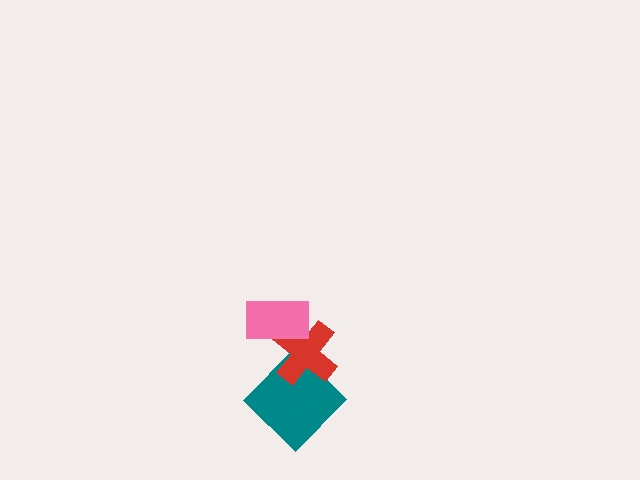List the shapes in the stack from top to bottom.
From top to bottom: the pink rectangle, the red cross, the teal diamond.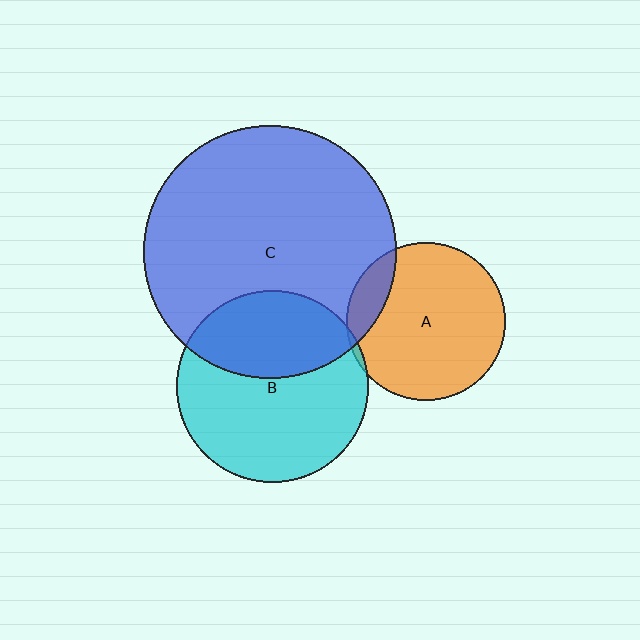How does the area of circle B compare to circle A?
Approximately 1.5 times.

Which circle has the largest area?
Circle C (blue).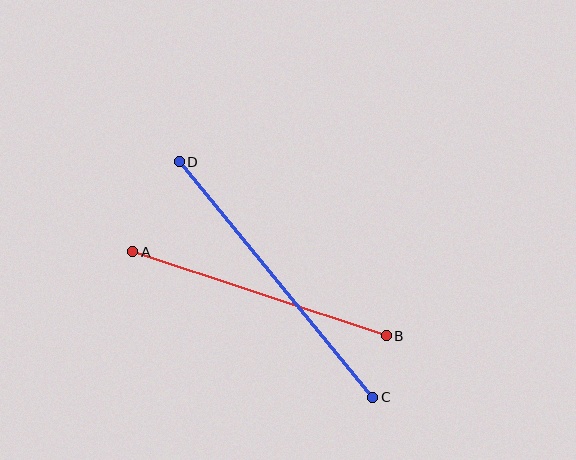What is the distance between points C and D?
The distance is approximately 305 pixels.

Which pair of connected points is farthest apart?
Points C and D are farthest apart.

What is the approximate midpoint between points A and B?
The midpoint is at approximately (260, 294) pixels.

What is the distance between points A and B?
The distance is approximately 267 pixels.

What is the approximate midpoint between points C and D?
The midpoint is at approximately (276, 279) pixels.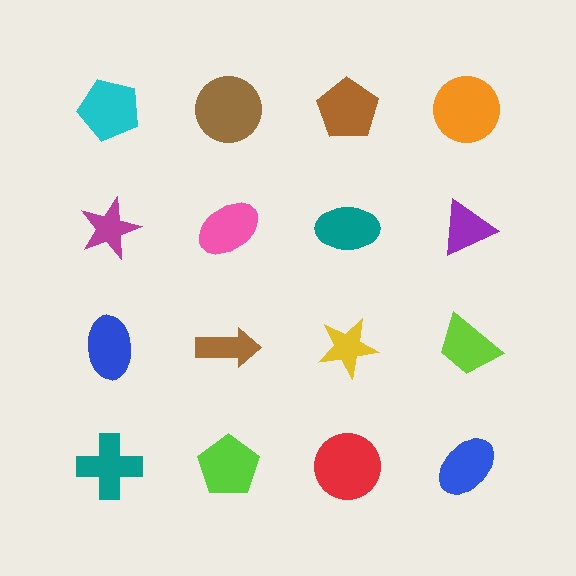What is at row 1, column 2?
A brown circle.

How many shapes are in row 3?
4 shapes.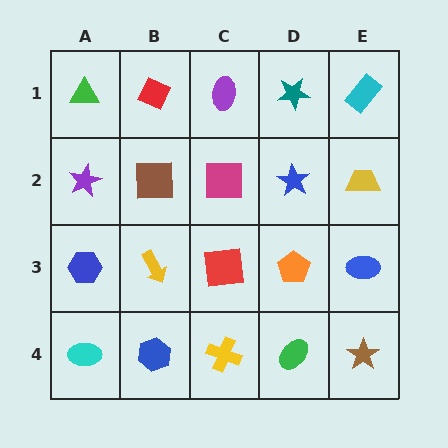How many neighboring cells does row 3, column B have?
4.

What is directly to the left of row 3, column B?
A blue hexagon.